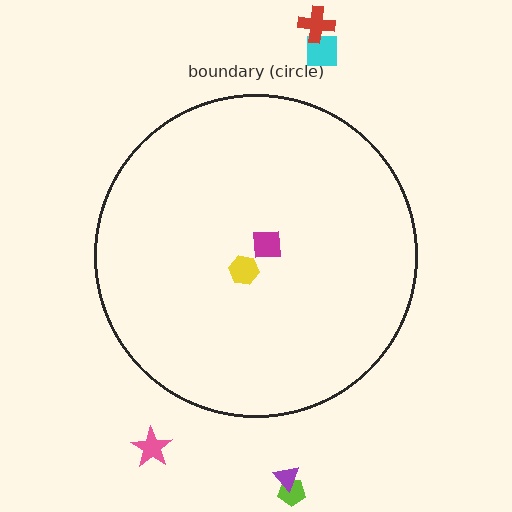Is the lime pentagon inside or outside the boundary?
Outside.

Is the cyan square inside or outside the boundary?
Outside.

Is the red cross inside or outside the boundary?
Outside.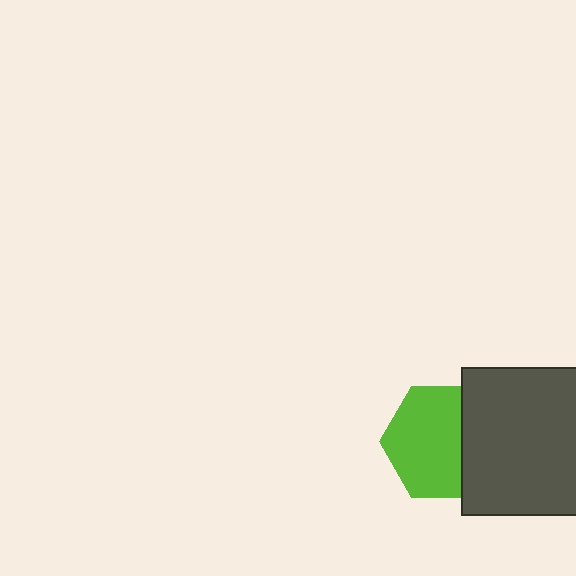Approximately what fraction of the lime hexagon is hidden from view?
Roughly 31% of the lime hexagon is hidden behind the dark gray rectangle.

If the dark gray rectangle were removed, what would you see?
You would see the complete lime hexagon.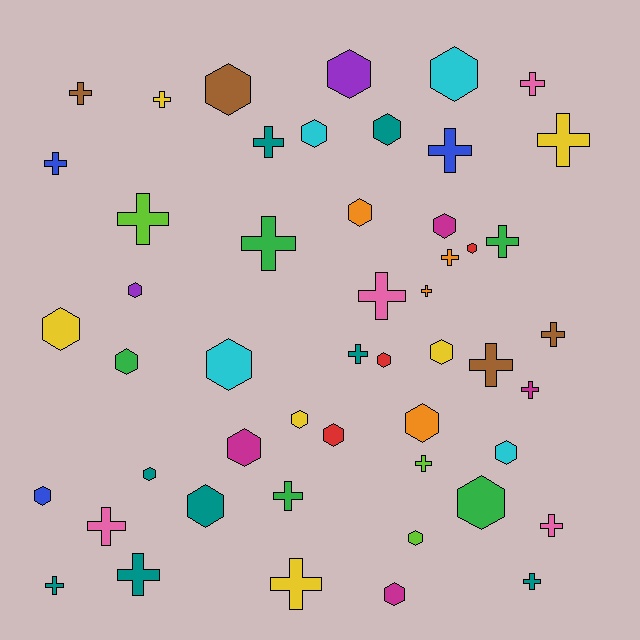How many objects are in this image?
There are 50 objects.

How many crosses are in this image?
There are 25 crosses.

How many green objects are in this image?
There are 5 green objects.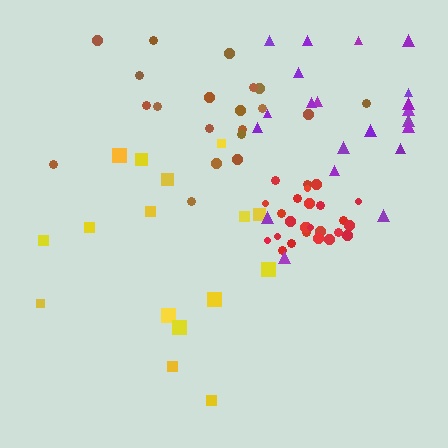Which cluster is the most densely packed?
Red.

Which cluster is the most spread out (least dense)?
Yellow.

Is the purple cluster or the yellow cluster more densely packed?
Purple.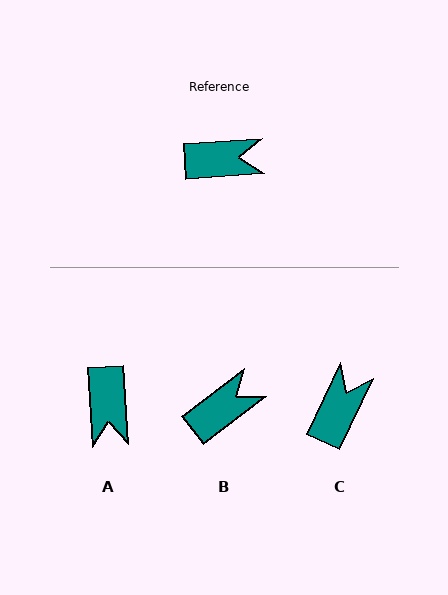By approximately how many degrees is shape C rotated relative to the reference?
Approximately 61 degrees counter-clockwise.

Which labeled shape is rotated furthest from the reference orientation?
A, about 91 degrees away.